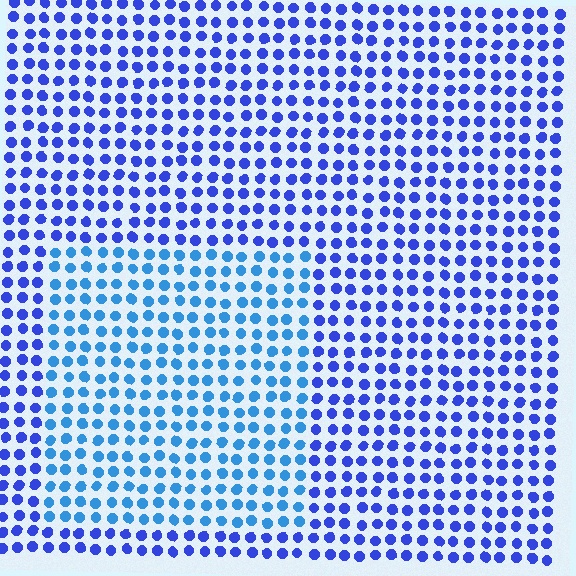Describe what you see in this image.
The image is filled with small blue elements in a uniform arrangement. A rectangle-shaped region is visible where the elements are tinted to a slightly different hue, forming a subtle color boundary.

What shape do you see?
I see a rectangle.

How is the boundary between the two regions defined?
The boundary is defined purely by a slight shift in hue (about 28 degrees). Spacing, size, and orientation are identical on both sides.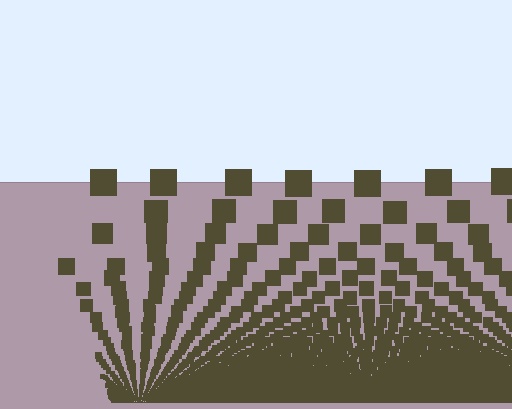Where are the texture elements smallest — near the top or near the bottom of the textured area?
Near the bottom.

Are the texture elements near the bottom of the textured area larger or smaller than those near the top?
Smaller. The gradient is inverted — elements near the bottom are smaller and denser.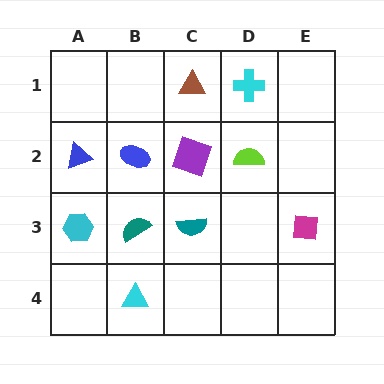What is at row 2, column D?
A lime semicircle.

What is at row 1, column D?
A cyan cross.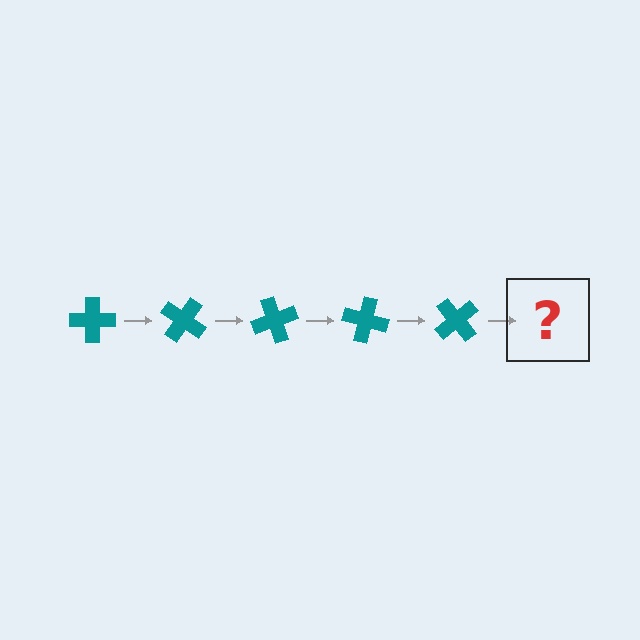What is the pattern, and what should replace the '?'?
The pattern is that the cross rotates 35 degrees each step. The '?' should be a teal cross rotated 175 degrees.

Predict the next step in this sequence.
The next step is a teal cross rotated 175 degrees.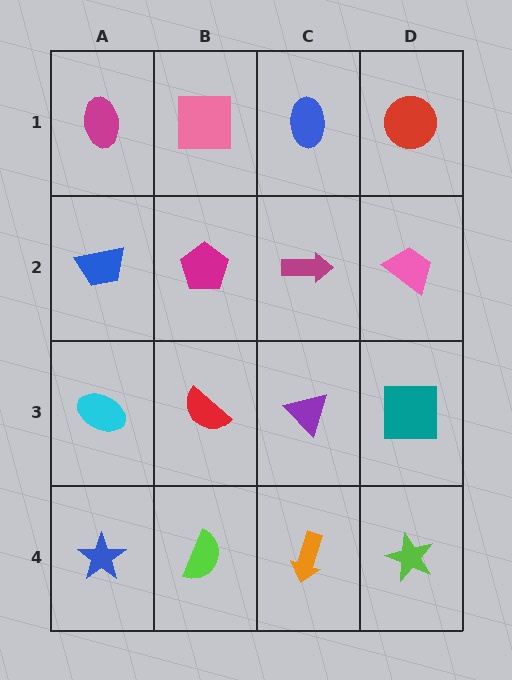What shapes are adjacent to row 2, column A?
A magenta ellipse (row 1, column A), a cyan ellipse (row 3, column A), a magenta pentagon (row 2, column B).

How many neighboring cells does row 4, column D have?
2.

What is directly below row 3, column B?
A lime semicircle.